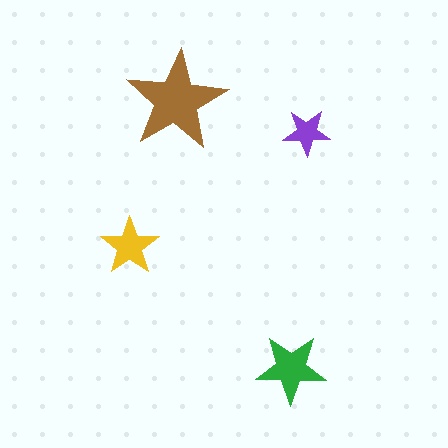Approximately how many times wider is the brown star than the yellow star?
About 1.5 times wider.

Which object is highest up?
The brown star is topmost.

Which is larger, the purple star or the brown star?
The brown one.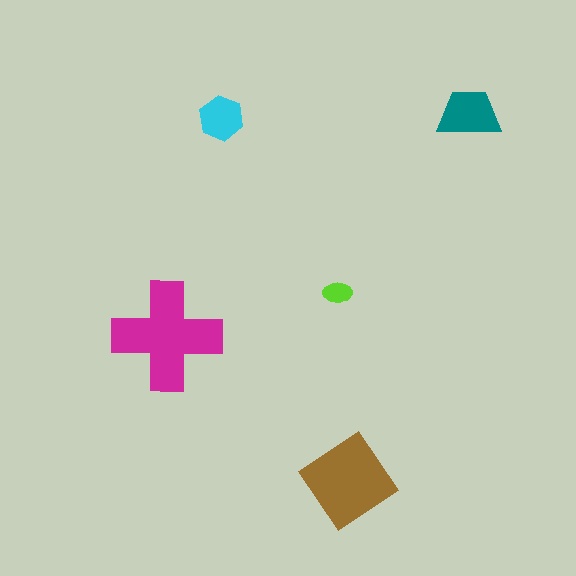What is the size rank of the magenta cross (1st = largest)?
1st.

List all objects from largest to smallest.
The magenta cross, the brown diamond, the teal trapezoid, the cyan hexagon, the lime ellipse.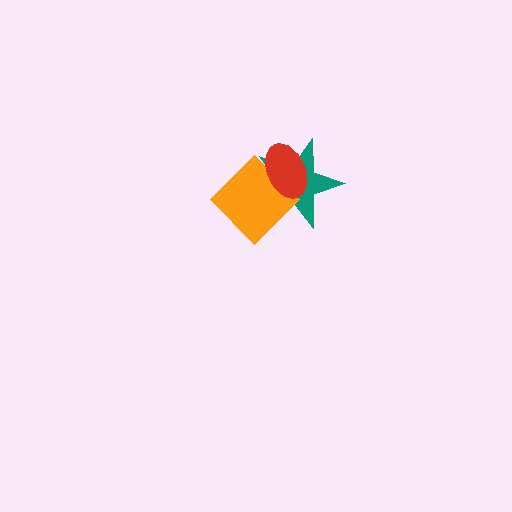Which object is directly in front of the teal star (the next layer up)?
The orange diamond is directly in front of the teal star.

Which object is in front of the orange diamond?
The red ellipse is in front of the orange diamond.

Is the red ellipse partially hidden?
No, no other shape covers it.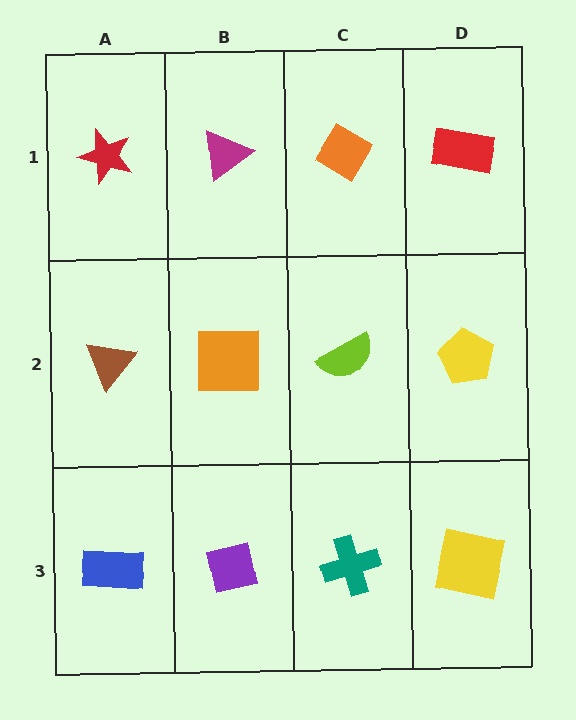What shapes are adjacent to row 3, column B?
An orange square (row 2, column B), a blue rectangle (row 3, column A), a teal cross (row 3, column C).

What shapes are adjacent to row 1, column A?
A brown triangle (row 2, column A), a magenta triangle (row 1, column B).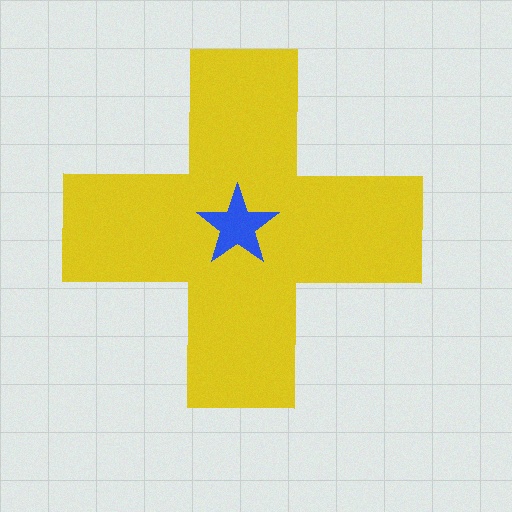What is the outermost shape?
The yellow cross.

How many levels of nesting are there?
2.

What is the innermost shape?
The blue star.